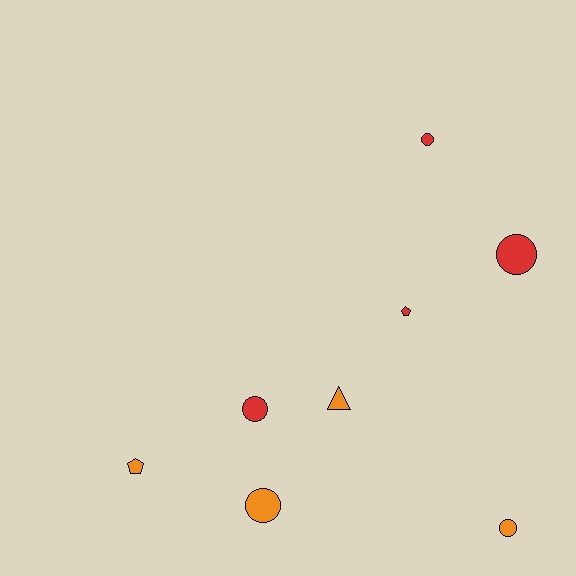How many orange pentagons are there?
There is 1 orange pentagon.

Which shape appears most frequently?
Circle, with 5 objects.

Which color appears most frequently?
Red, with 4 objects.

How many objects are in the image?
There are 8 objects.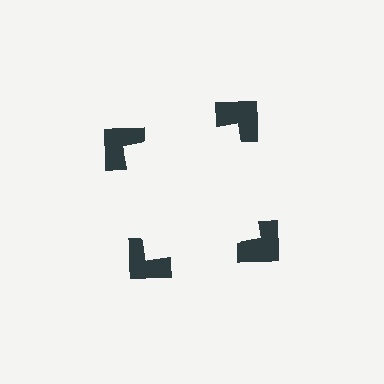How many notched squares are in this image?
There are 4 — one at each vertex of the illusory square.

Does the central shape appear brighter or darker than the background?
It typically appears slightly brighter than the background, even though no actual brightness change is drawn.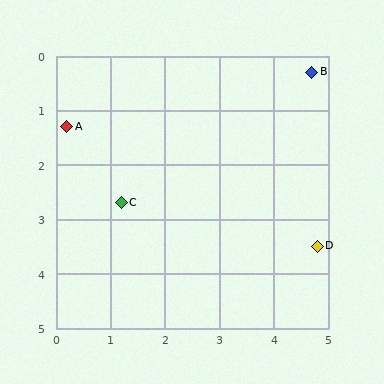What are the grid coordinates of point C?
Point C is at approximately (1.2, 2.7).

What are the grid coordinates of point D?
Point D is at approximately (4.8, 3.5).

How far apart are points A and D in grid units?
Points A and D are about 5.1 grid units apart.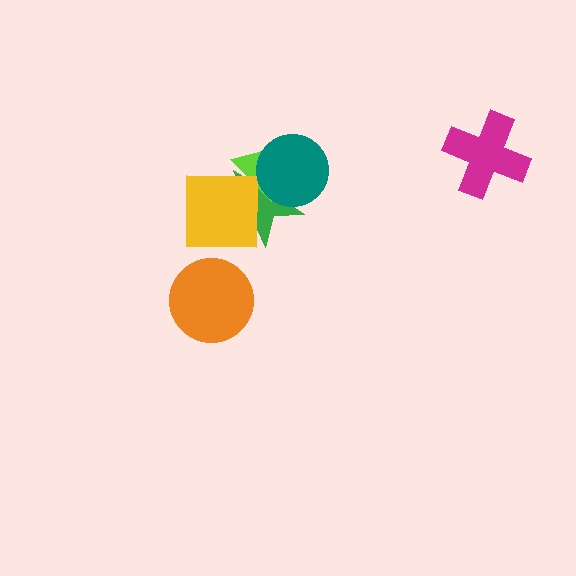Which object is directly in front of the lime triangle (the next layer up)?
The yellow square is directly in front of the lime triangle.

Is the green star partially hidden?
Yes, it is partially covered by another shape.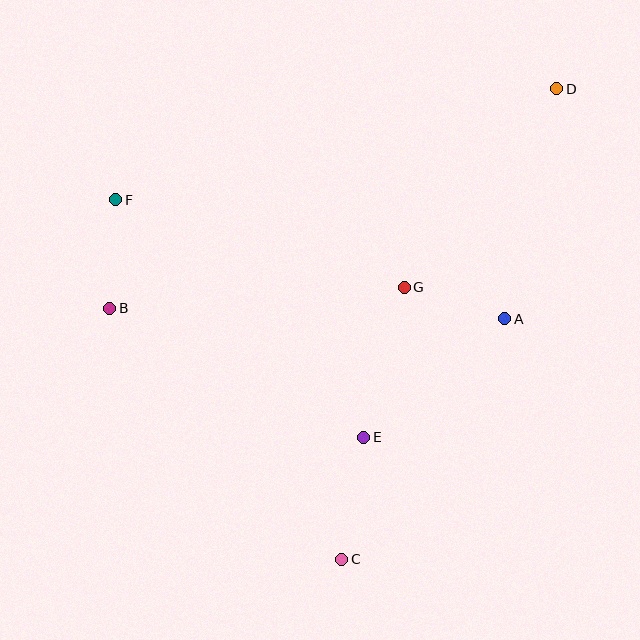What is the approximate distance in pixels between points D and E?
The distance between D and E is approximately 398 pixels.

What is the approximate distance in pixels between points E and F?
The distance between E and F is approximately 343 pixels.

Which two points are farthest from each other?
Points C and D are farthest from each other.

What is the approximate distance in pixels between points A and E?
The distance between A and E is approximately 184 pixels.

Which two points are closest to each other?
Points A and G are closest to each other.